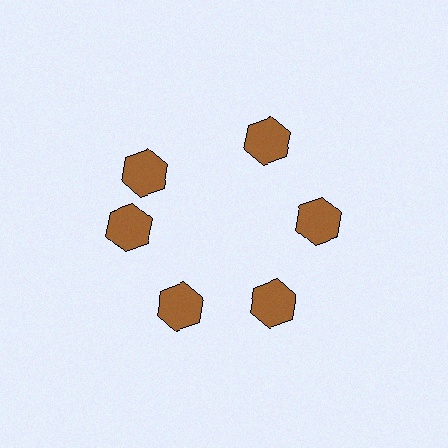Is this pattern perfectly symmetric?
No. The 6 brown hexagons are arranged in a ring, but one element near the 11 o'clock position is rotated out of alignment along the ring, breaking the 6-fold rotational symmetry.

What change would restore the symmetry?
The symmetry would be restored by rotating it back into even spacing with its neighbors so that all 6 hexagons sit at equal angles and equal distance from the center.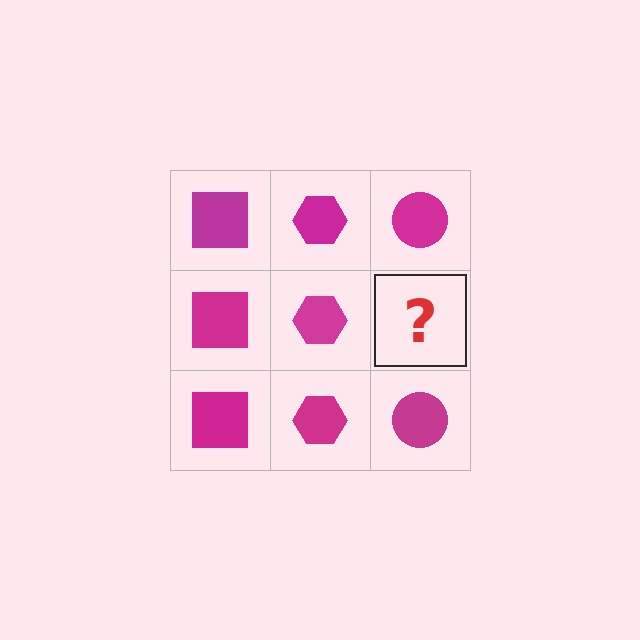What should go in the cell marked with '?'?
The missing cell should contain a magenta circle.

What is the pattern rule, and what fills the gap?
The rule is that each column has a consistent shape. The gap should be filled with a magenta circle.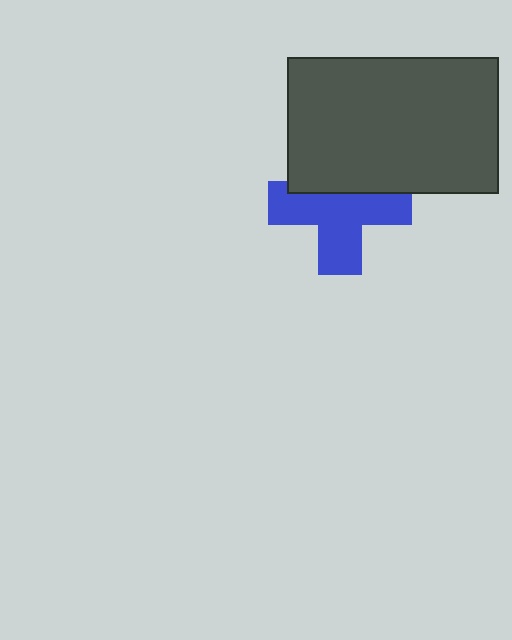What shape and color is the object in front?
The object in front is a dark gray rectangle.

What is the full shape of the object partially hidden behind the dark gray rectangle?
The partially hidden object is a blue cross.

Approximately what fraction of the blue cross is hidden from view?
Roughly 34% of the blue cross is hidden behind the dark gray rectangle.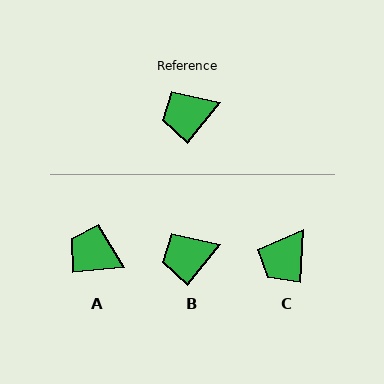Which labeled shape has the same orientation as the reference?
B.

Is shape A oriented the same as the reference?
No, it is off by about 46 degrees.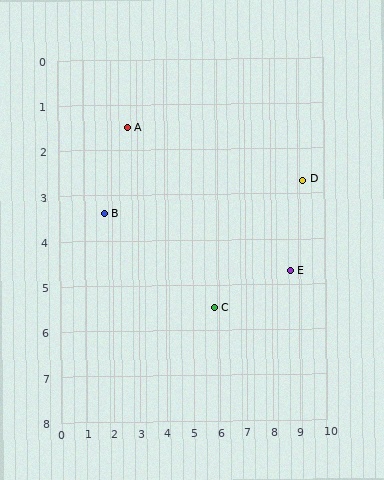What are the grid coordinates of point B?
Point B is at approximately (1.7, 3.4).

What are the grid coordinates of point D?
Point D is at approximately (9.2, 2.7).